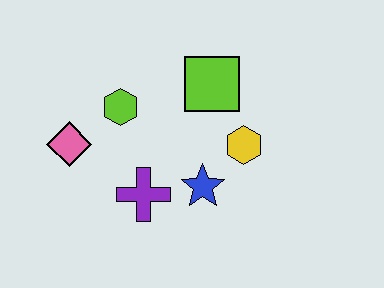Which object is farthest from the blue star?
The pink diamond is farthest from the blue star.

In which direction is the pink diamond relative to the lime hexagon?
The pink diamond is to the left of the lime hexagon.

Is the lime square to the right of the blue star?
Yes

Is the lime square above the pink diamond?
Yes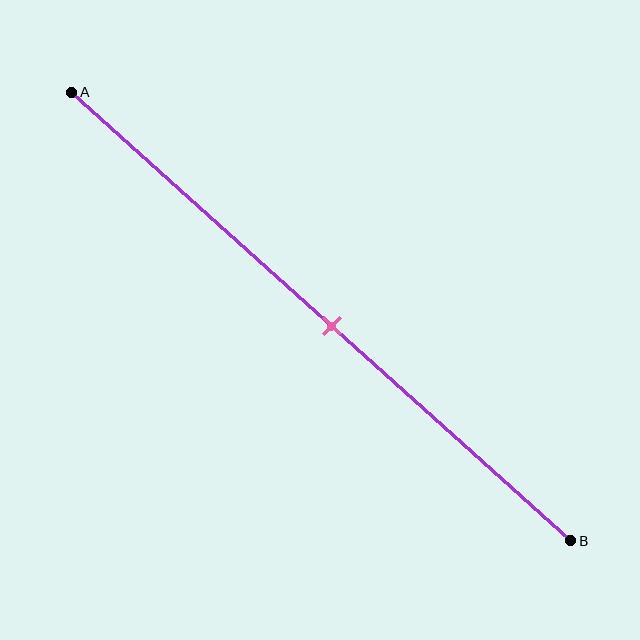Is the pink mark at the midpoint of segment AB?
Yes, the mark is approximately at the midpoint.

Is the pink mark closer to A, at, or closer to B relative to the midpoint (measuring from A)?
The pink mark is approximately at the midpoint of segment AB.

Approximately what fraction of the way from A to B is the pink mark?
The pink mark is approximately 50% of the way from A to B.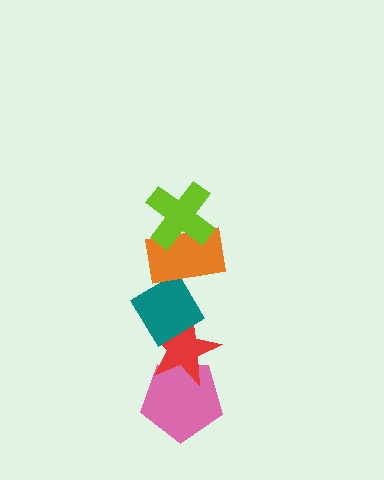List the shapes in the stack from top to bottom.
From top to bottom: the lime cross, the orange rectangle, the teal diamond, the red star, the pink pentagon.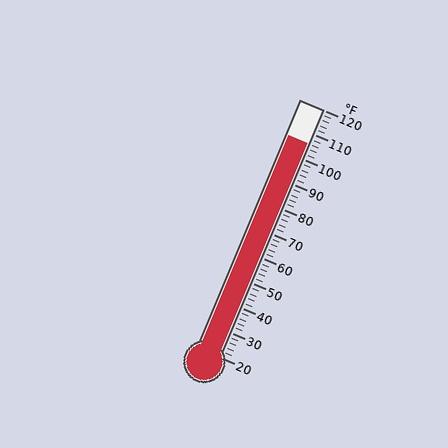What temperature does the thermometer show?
The thermometer shows approximately 106°F.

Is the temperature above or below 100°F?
The temperature is above 100°F.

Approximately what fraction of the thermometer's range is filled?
The thermometer is filled to approximately 85% of its range.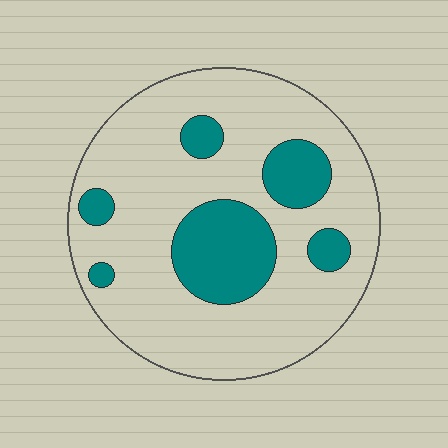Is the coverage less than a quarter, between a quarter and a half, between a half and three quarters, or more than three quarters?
Less than a quarter.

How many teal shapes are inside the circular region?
6.